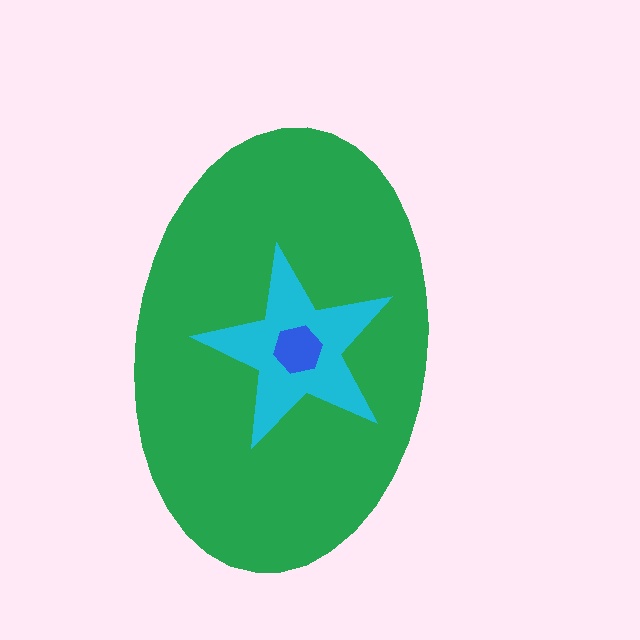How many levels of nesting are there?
3.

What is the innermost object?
The blue hexagon.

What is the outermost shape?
The green ellipse.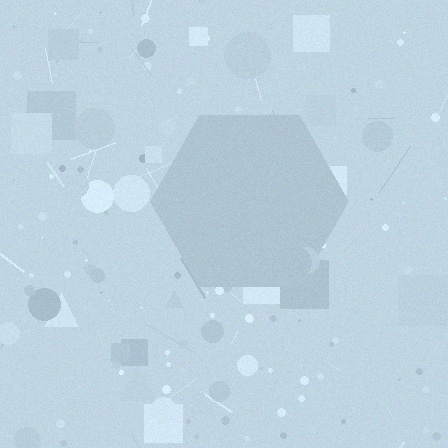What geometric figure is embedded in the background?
A hexagon is embedded in the background.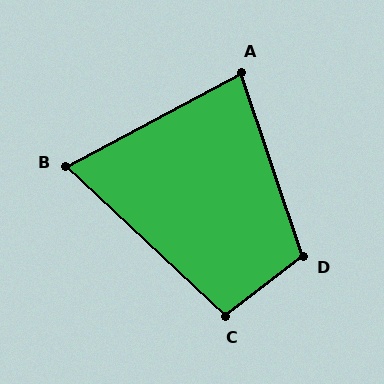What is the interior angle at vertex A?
Approximately 81 degrees (acute).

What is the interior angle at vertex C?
Approximately 99 degrees (obtuse).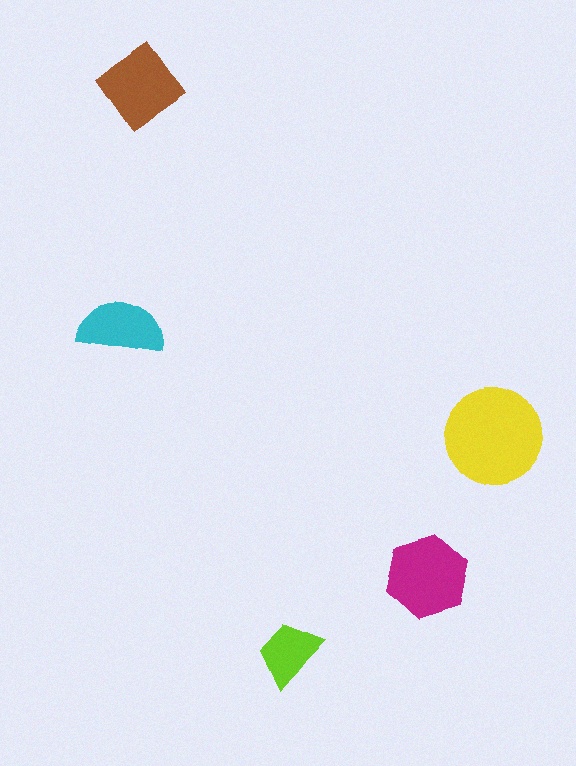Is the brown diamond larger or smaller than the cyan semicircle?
Larger.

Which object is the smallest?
The lime trapezoid.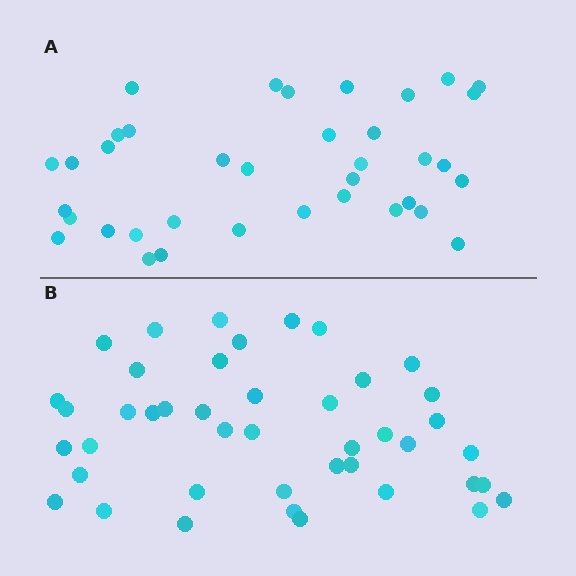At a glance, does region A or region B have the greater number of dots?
Region B (the bottom region) has more dots.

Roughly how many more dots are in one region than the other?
Region B has about 6 more dots than region A.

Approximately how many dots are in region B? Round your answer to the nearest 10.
About 40 dots. (The exact count is 43, which rounds to 40.)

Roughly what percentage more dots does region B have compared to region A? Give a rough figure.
About 15% more.